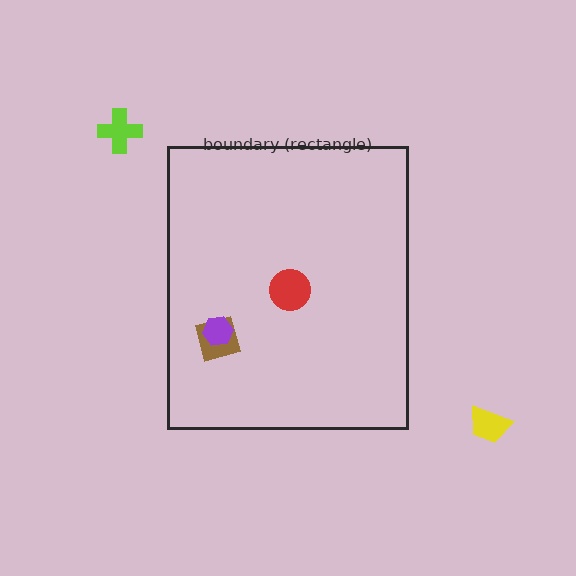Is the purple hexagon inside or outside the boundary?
Inside.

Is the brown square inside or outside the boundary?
Inside.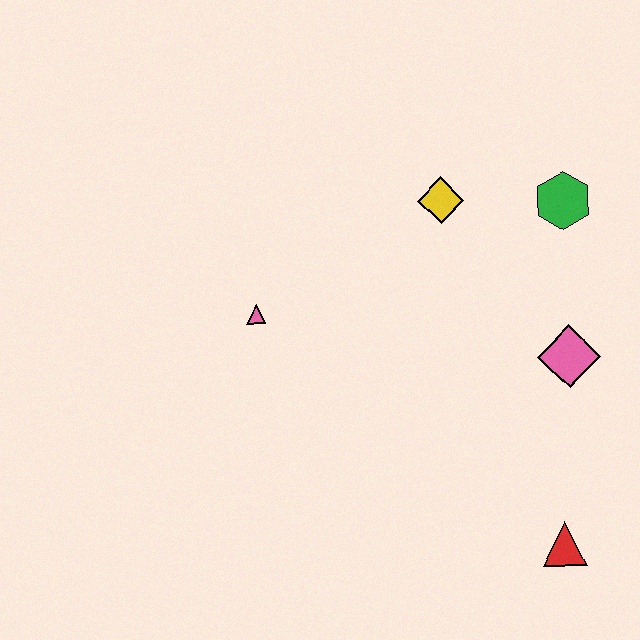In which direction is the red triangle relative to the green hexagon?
The red triangle is below the green hexagon.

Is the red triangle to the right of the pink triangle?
Yes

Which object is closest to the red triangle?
The pink diamond is closest to the red triangle.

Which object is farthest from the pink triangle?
The red triangle is farthest from the pink triangle.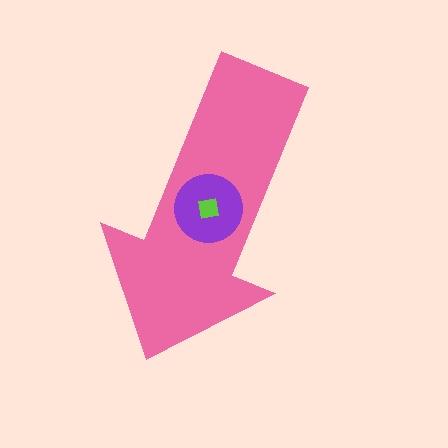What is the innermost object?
The lime square.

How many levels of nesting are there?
3.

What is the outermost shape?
The pink arrow.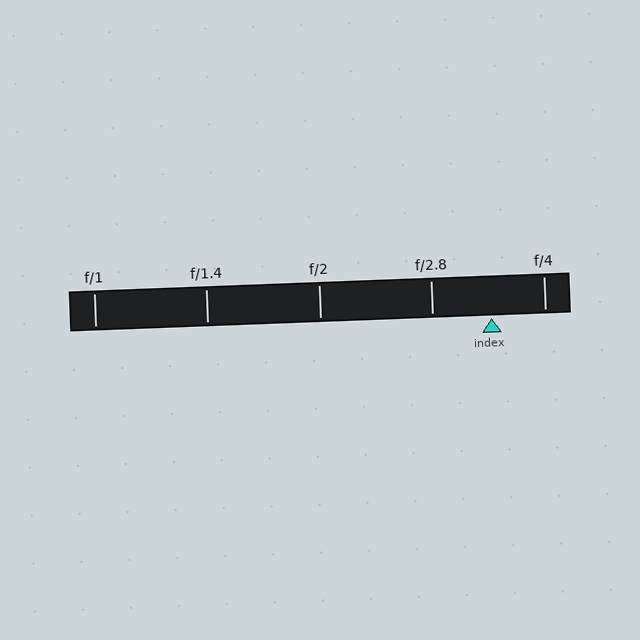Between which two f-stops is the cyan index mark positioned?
The index mark is between f/2.8 and f/4.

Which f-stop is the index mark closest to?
The index mark is closest to f/4.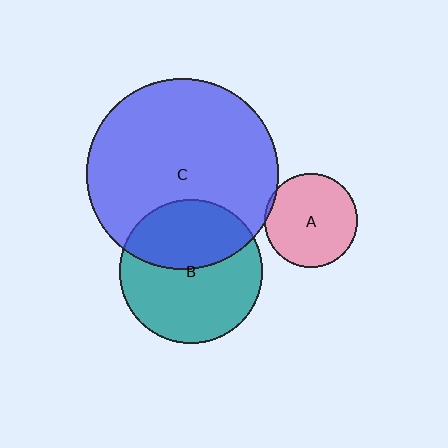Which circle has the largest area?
Circle C (blue).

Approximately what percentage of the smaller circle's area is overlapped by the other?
Approximately 40%.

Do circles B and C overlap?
Yes.